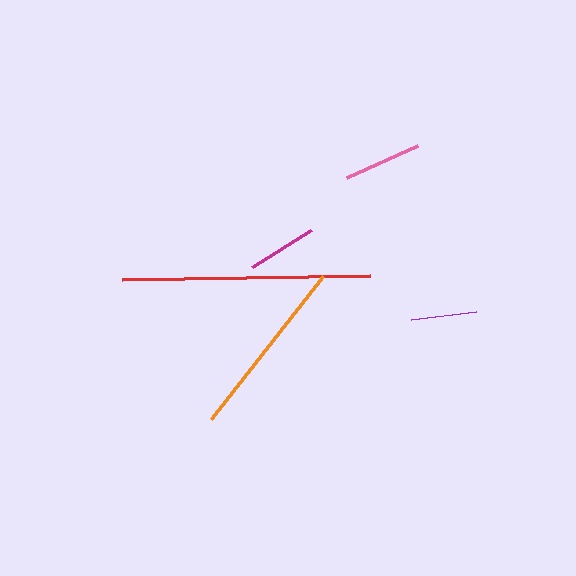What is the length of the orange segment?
The orange segment is approximately 182 pixels long.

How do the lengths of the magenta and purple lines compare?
The magenta and purple lines are approximately the same length.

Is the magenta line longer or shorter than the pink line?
The pink line is longer than the magenta line.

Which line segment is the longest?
The red line is the longest at approximately 248 pixels.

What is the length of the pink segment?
The pink segment is approximately 78 pixels long.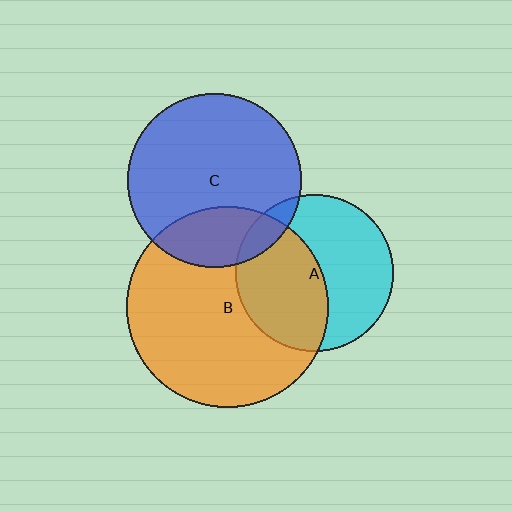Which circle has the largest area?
Circle B (orange).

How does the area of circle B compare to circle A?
Approximately 1.6 times.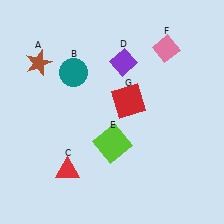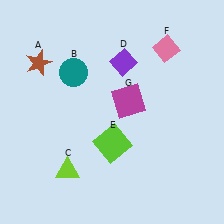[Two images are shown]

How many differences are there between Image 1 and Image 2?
There are 2 differences between the two images.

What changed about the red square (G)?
In Image 1, G is red. In Image 2, it changed to magenta.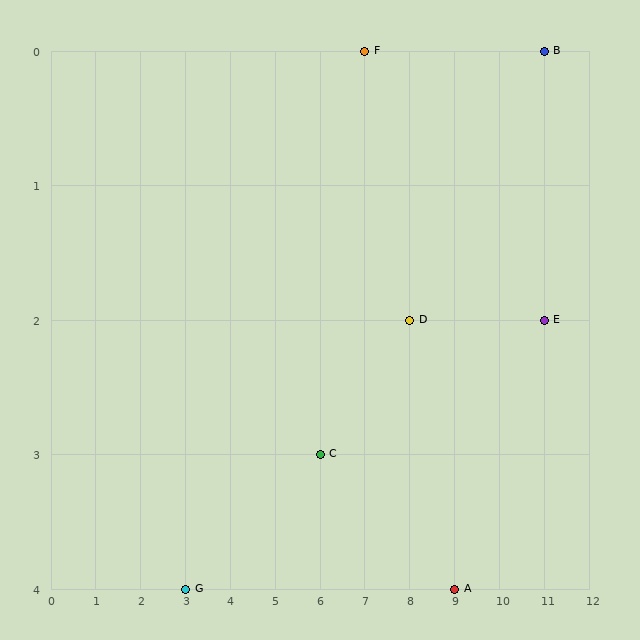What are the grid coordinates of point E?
Point E is at grid coordinates (11, 2).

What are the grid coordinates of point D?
Point D is at grid coordinates (8, 2).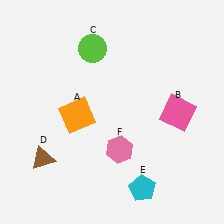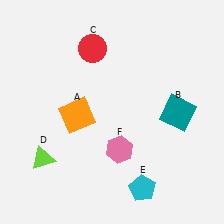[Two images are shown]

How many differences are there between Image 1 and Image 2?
There are 3 differences between the two images.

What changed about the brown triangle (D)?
In Image 1, D is brown. In Image 2, it changed to lime.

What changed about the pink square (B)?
In Image 1, B is pink. In Image 2, it changed to teal.